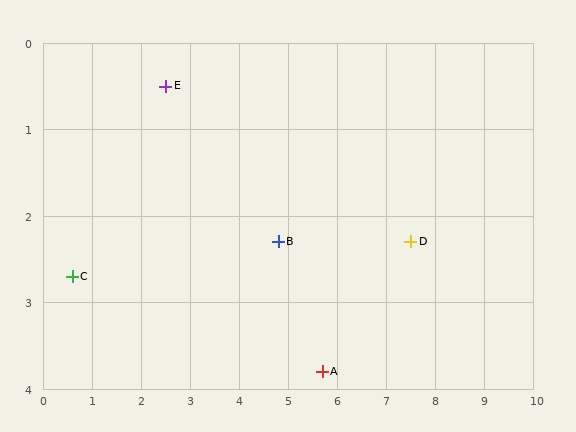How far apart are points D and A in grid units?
Points D and A are about 2.3 grid units apart.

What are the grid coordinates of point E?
Point E is at approximately (2.5, 0.5).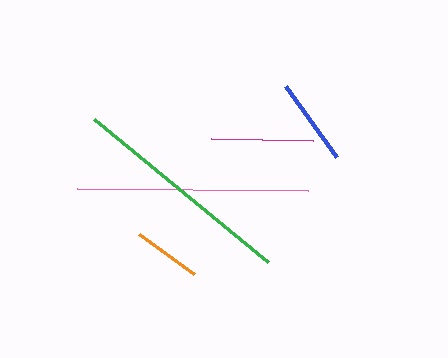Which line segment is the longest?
The pink line is the longest at approximately 231 pixels.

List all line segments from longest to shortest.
From longest to shortest: pink, green, magenta, blue, orange.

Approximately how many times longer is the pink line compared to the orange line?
The pink line is approximately 3.4 times the length of the orange line.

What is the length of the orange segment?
The orange segment is approximately 68 pixels long.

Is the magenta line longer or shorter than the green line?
The green line is longer than the magenta line.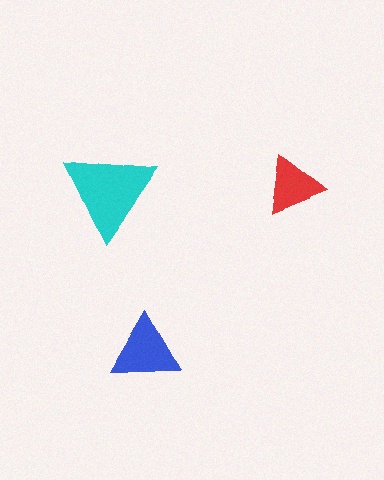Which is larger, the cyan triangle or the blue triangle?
The cyan one.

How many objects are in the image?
There are 3 objects in the image.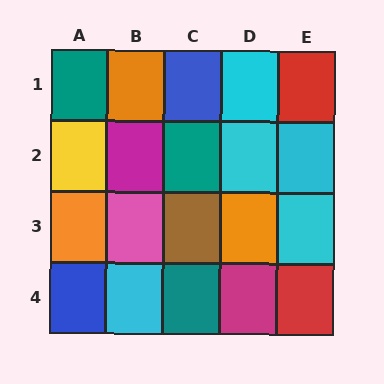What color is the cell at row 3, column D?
Orange.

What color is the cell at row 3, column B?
Pink.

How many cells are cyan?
5 cells are cyan.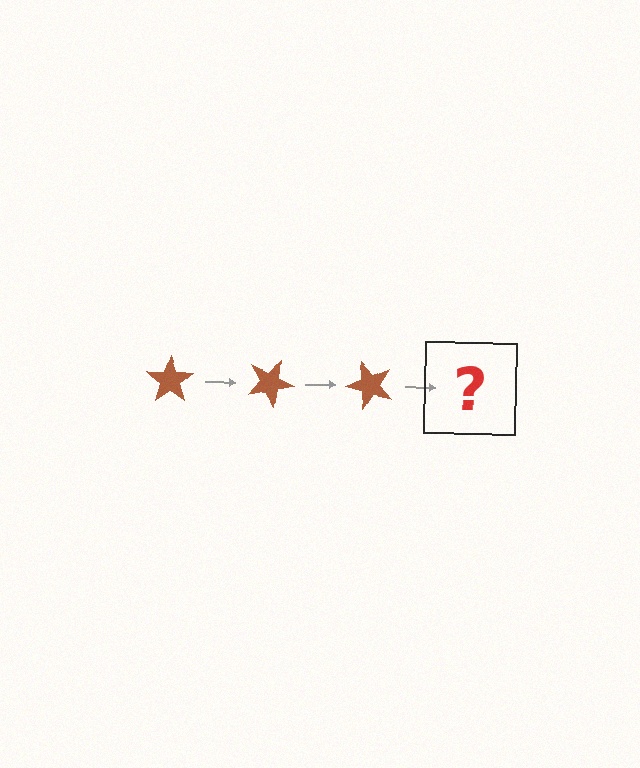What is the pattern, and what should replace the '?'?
The pattern is that the star rotates 25 degrees each step. The '?' should be a brown star rotated 75 degrees.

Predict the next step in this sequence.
The next step is a brown star rotated 75 degrees.